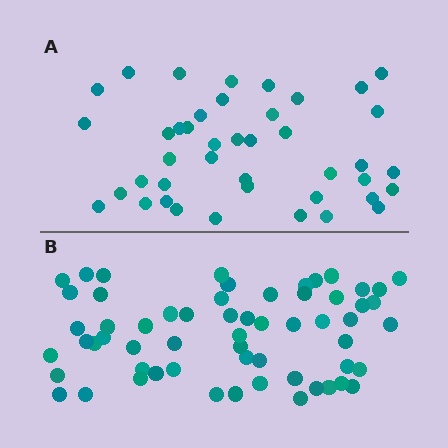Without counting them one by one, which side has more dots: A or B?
Region B (the bottom region) has more dots.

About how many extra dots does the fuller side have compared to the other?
Region B has approximately 20 more dots than region A.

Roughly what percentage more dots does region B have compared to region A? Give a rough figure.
About 45% more.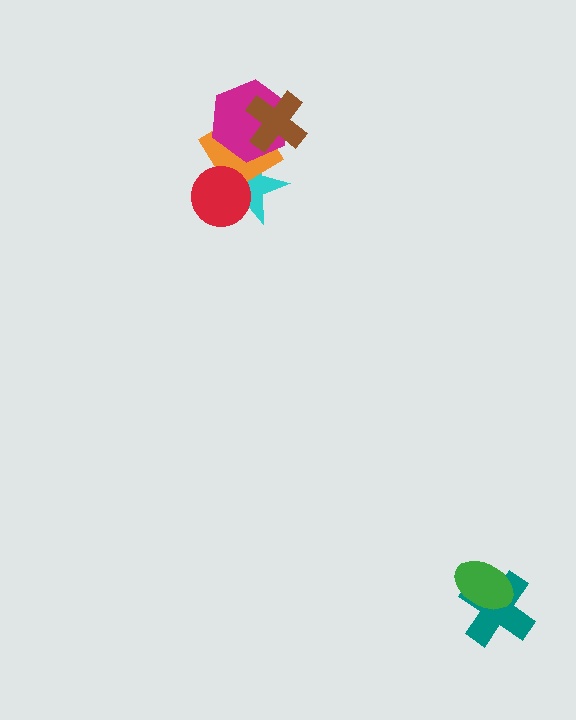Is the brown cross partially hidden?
No, no other shape covers it.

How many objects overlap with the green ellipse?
1 object overlaps with the green ellipse.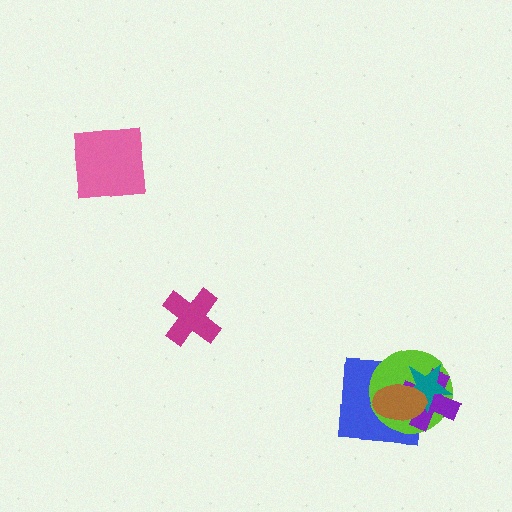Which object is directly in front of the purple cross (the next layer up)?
The teal star is directly in front of the purple cross.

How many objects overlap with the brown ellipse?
4 objects overlap with the brown ellipse.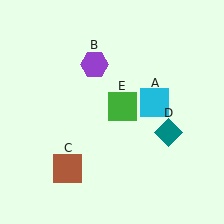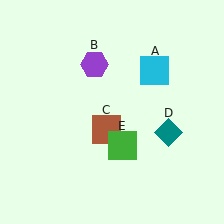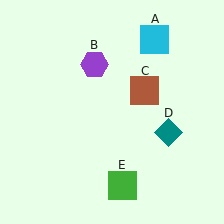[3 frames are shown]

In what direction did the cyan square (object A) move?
The cyan square (object A) moved up.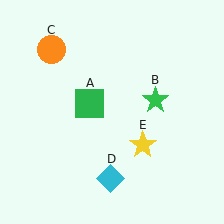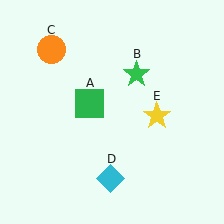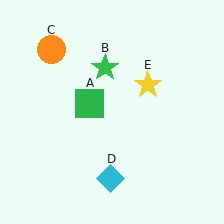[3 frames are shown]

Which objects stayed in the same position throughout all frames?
Green square (object A) and orange circle (object C) and cyan diamond (object D) remained stationary.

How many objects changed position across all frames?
2 objects changed position: green star (object B), yellow star (object E).